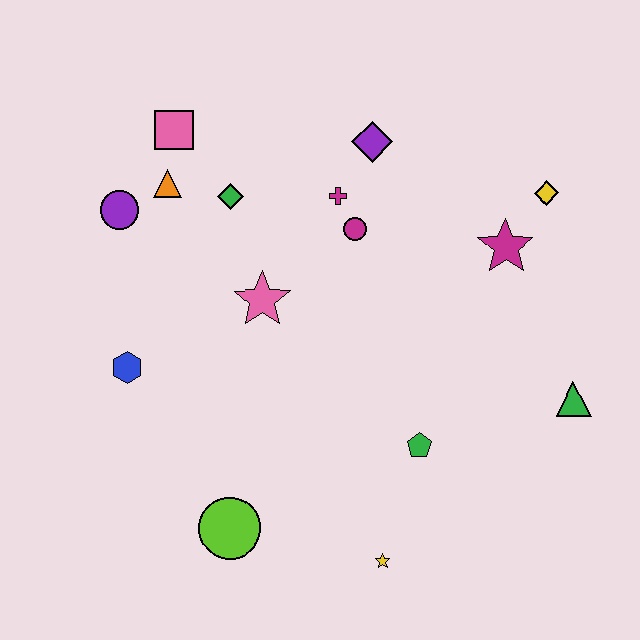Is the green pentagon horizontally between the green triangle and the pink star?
Yes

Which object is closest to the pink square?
The orange triangle is closest to the pink square.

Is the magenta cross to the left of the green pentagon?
Yes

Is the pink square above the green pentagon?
Yes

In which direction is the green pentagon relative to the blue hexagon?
The green pentagon is to the right of the blue hexagon.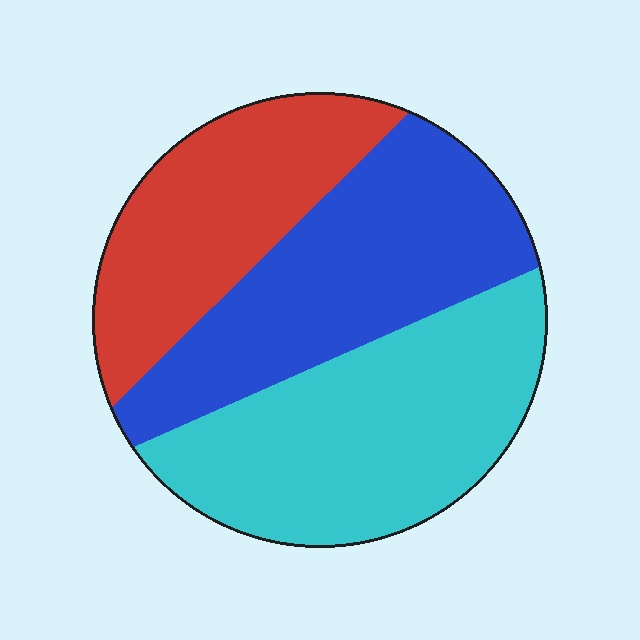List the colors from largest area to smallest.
From largest to smallest: cyan, blue, red.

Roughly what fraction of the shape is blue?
Blue takes up about one third (1/3) of the shape.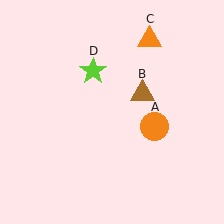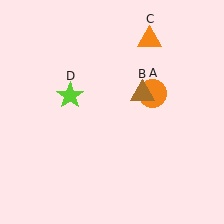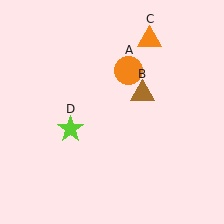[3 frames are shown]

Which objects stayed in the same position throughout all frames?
Brown triangle (object B) and orange triangle (object C) remained stationary.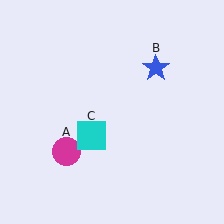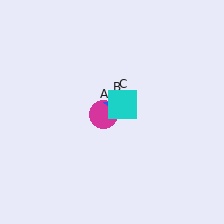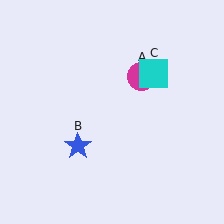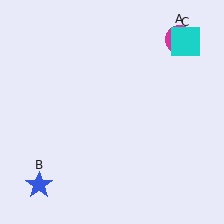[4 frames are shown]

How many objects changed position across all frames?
3 objects changed position: magenta circle (object A), blue star (object B), cyan square (object C).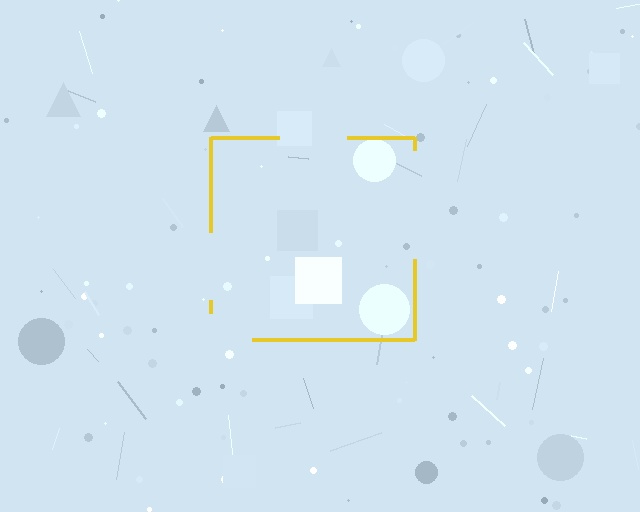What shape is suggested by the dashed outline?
The dashed outline suggests a square.